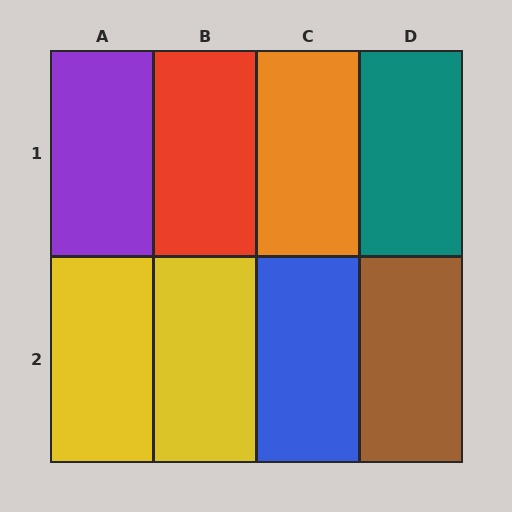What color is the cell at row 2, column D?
Brown.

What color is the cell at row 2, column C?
Blue.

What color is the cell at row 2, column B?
Yellow.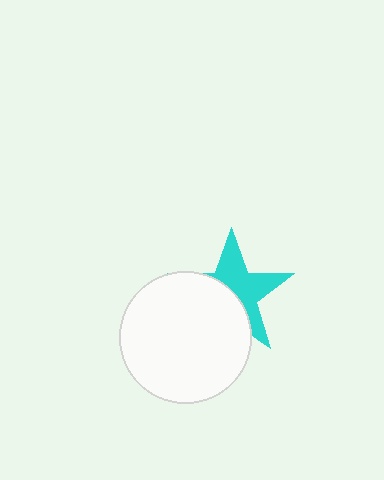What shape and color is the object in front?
The object in front is a white circle.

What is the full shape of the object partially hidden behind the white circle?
The partially hidden object is a cyan star.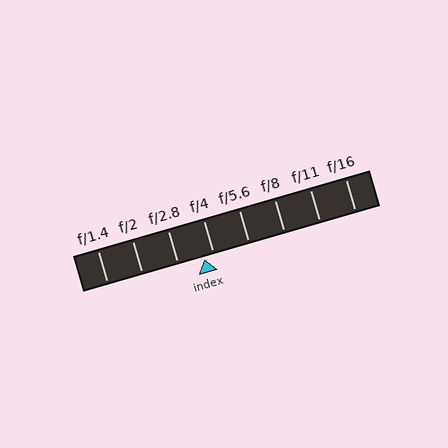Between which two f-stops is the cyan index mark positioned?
The index mark is between f/2.8 and f/4.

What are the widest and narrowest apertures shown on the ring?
The widest aperture shown is f/1.4 and the narrowest is f/16.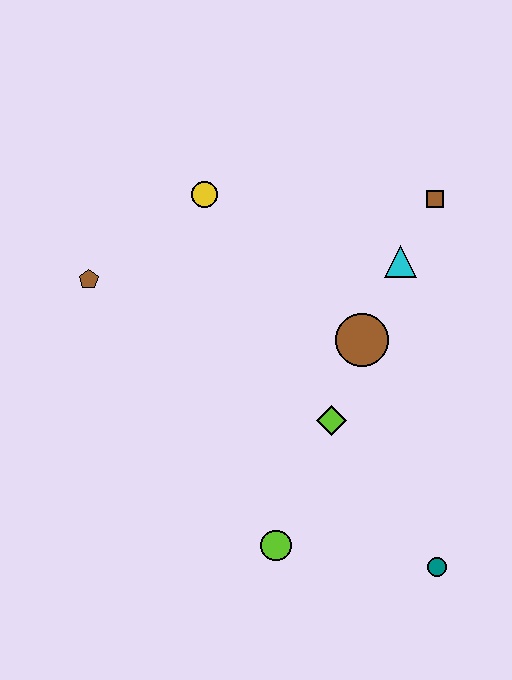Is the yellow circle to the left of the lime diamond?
Yes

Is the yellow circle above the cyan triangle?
Yes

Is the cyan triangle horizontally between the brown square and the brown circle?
Yes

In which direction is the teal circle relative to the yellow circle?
The teal circle is below the yellow circle.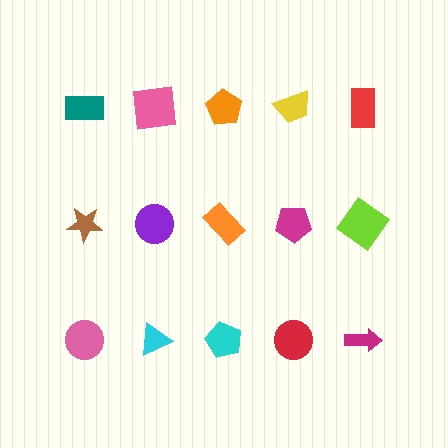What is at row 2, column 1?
A brown star.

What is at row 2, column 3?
An orange rectangle.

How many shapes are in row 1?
5 shapes.